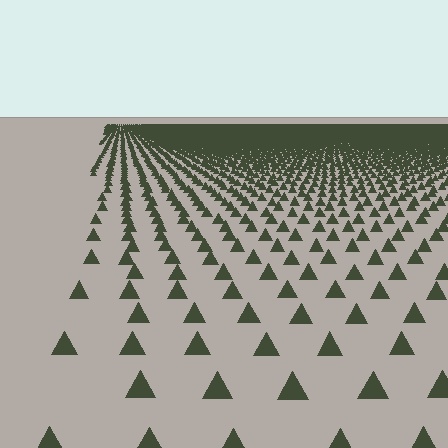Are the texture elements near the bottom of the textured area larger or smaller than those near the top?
Larger. Near the bottom, elements are closer to the viewer and appear at a bigger on-screen size.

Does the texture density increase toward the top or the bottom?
Density increases toward the top.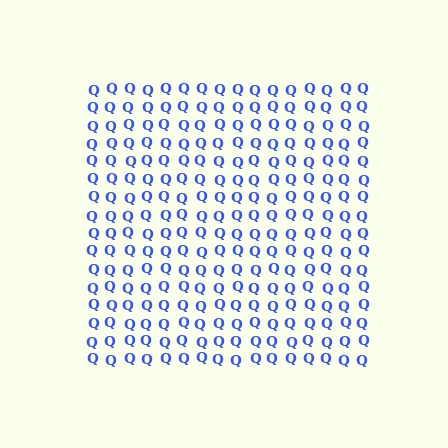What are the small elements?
The small elements are letter Q's.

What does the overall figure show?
The overall figure shows a square.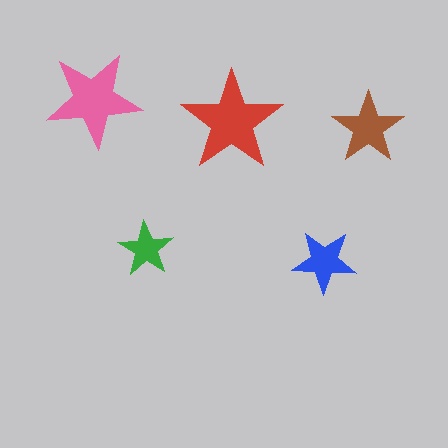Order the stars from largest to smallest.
the red one, the pink one, the brown one, the blue one, the green one.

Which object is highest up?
The pink star is topmost.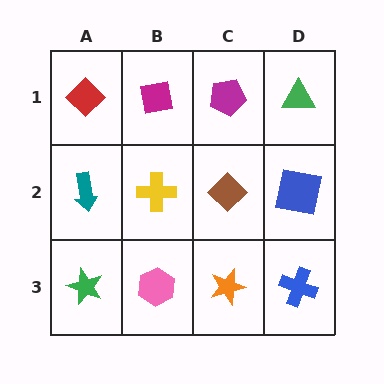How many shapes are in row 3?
4 shapes.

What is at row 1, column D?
A green triangle.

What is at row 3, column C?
An orange star.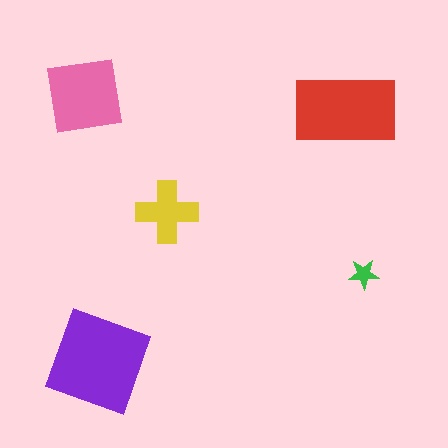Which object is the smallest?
The green star.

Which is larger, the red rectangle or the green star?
The red rectangle.